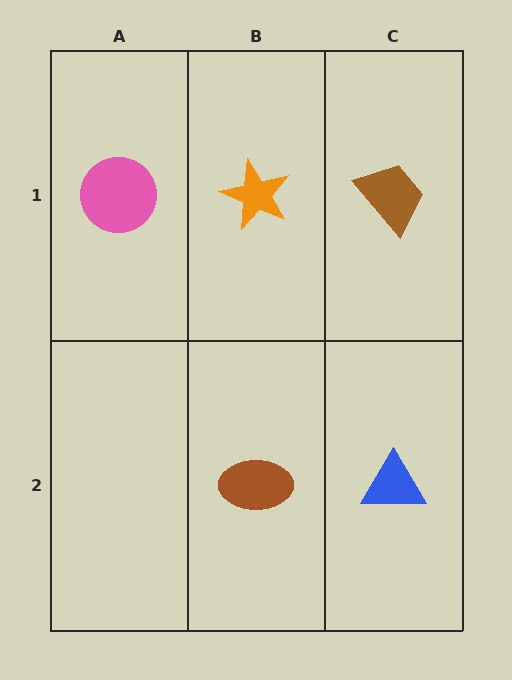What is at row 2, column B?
A brown ellipse.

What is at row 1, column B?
An orange star.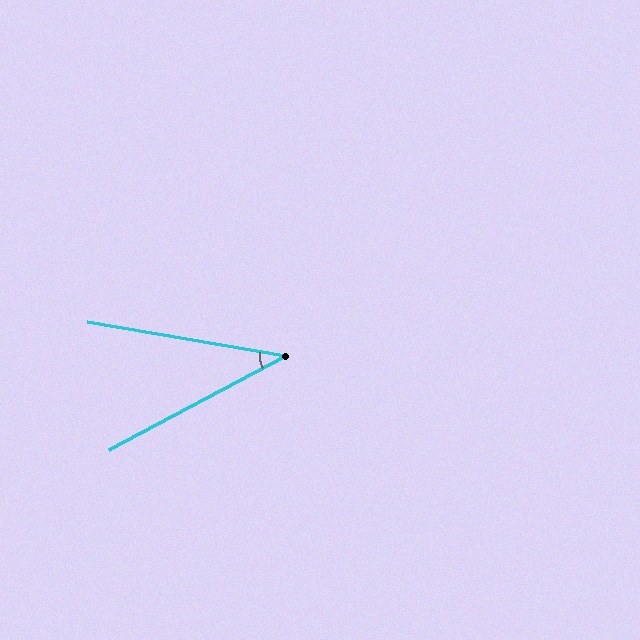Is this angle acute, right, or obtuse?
It is acute.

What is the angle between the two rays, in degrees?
Approximately 38 degrees.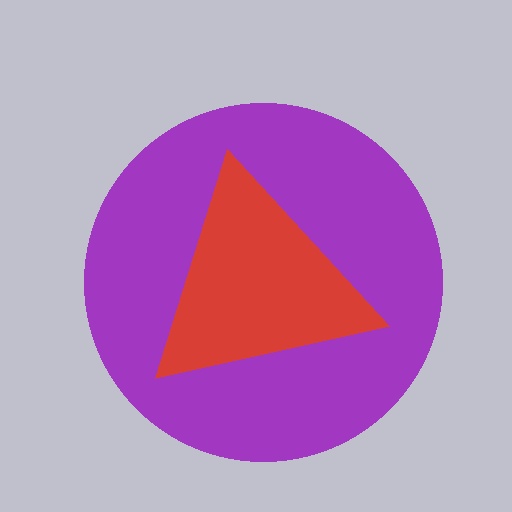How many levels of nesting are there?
2.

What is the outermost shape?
The purple circle.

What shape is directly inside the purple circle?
The red triangle.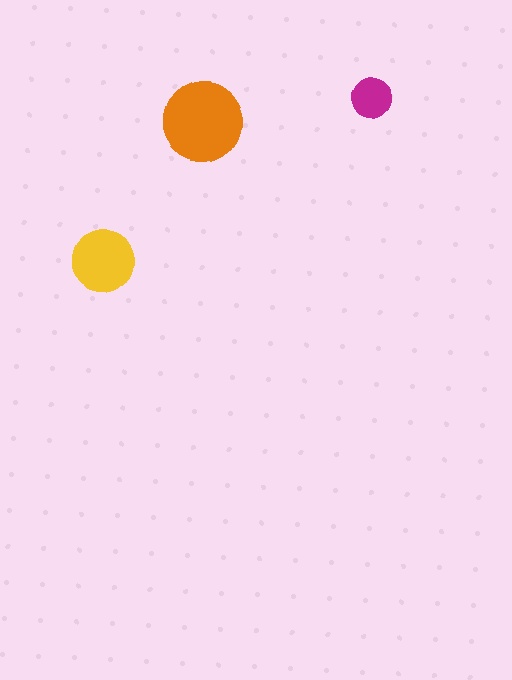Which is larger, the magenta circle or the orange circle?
The orange one.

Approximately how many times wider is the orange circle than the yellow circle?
About 1.5 times wider.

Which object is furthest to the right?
The magenta circle is rightmost.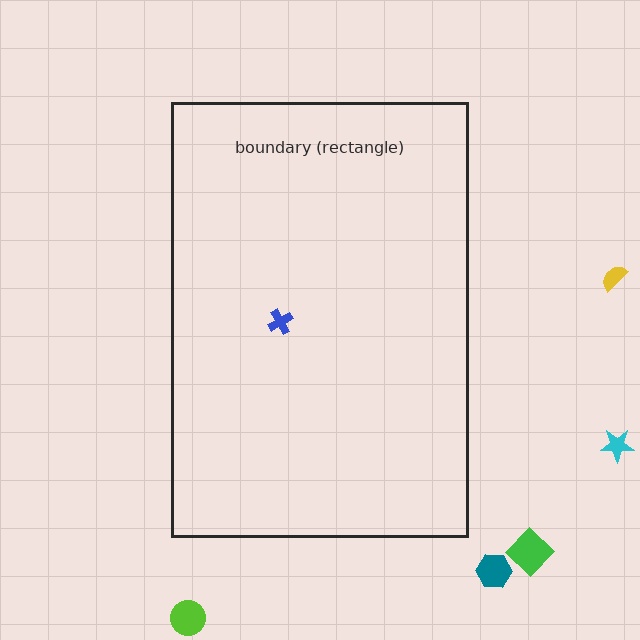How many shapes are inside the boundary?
1 inside, 5 outside.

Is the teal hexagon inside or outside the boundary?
Outside.